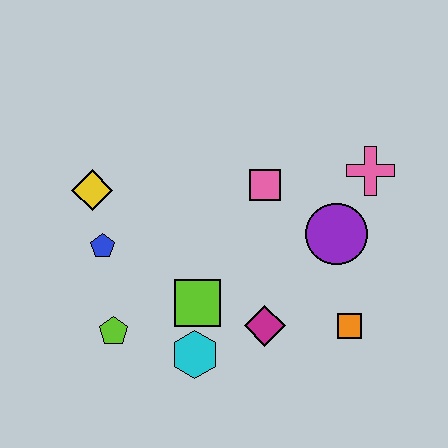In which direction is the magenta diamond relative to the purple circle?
The magenta diamond is below the purple circle.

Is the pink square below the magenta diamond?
No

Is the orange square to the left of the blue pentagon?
No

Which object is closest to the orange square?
The magenta diamond is closest to the orange square.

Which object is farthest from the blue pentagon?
The pink cross is farthest from the blue pentagon.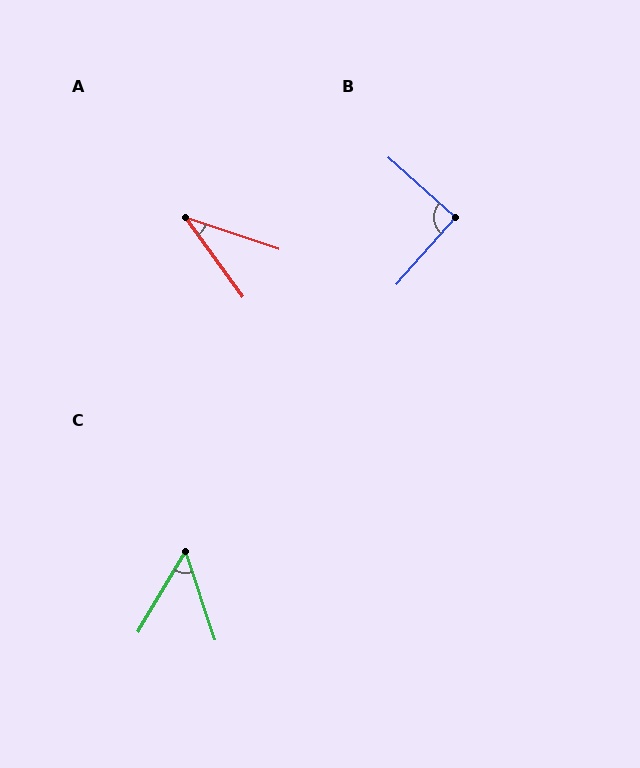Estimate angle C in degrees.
Approximately 49 degrees.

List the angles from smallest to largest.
A (35°), C (49°), B (90°).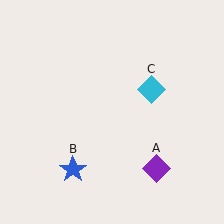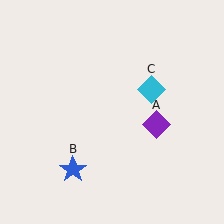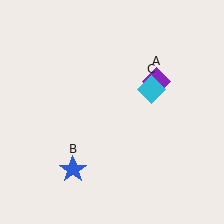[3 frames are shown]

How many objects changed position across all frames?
1 object changed position: purple diamond (object A).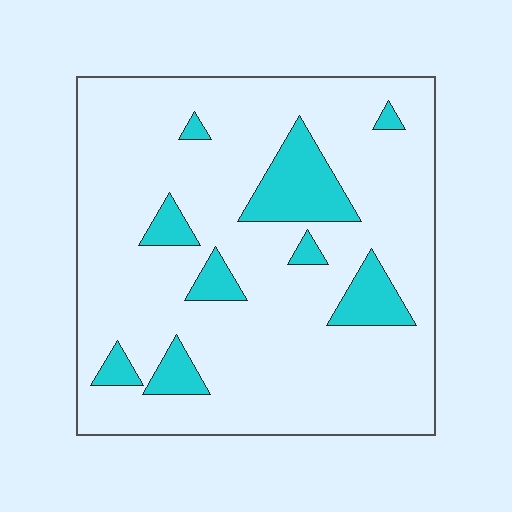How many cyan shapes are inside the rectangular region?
9.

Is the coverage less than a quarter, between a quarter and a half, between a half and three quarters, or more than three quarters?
Less than a quarter.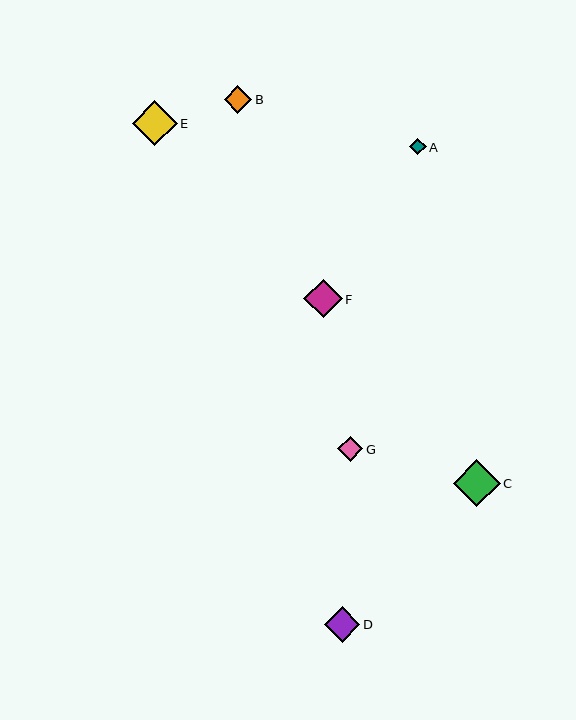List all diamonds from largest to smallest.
From largest to smallest: C, E, F, D, B, G, A.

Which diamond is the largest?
Diamond C is the largest with a size of approximately 47 pixels.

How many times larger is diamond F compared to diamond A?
Diamond F is approximately 2.3 times the size of diamond A.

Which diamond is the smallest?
Diamond A is the smallest with a size of approximately 17 pixels.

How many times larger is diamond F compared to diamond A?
Diamond F is approximately 2.3 times the size of diamond A.